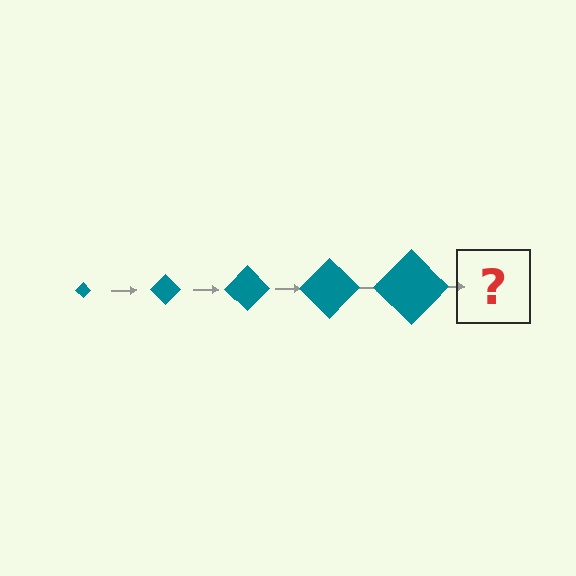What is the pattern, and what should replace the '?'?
The pattern is that the diamond gets progressively larger each step. The '?' should be a teal diamond, larger than the previous one.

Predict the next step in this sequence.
The next step is a teal diamond, larger than the previous one.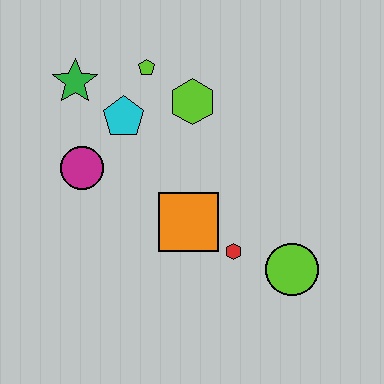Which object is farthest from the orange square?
The green star is farthest from the orange square.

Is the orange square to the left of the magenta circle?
No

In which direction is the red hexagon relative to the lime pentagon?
The red hexagon is below the lime pentagon.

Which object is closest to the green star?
The cyan pentagon is closest to the green star.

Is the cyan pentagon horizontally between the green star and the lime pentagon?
Yes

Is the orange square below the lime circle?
No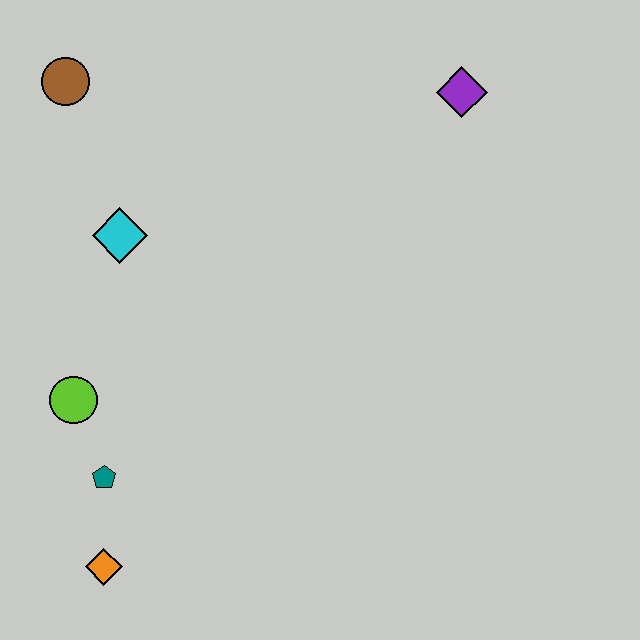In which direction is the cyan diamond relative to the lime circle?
The cyan diamond is above the lime circle.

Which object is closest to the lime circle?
The teal pentagon is closest to the lime circle.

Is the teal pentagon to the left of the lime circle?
No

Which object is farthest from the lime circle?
The purple diamond is farthest from the lime circle.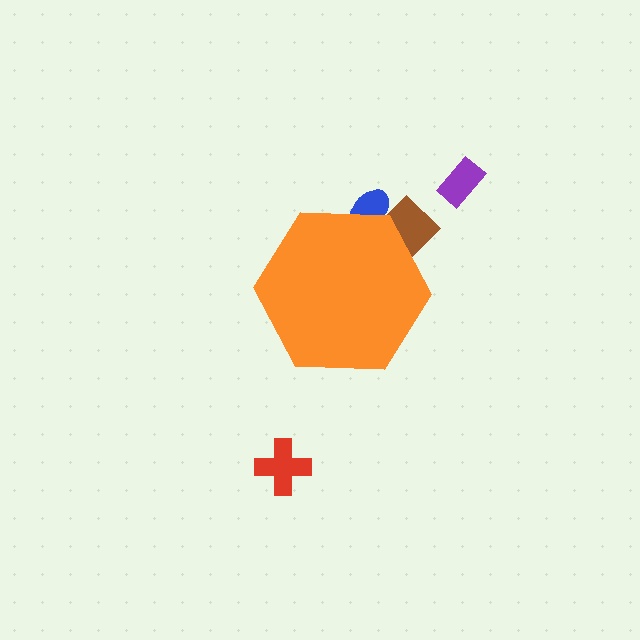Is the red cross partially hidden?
No, the red cross is fully visible.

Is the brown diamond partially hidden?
Yes, the brown diamond is partially hidden behind the orange hexagon.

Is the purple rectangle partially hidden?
No, the purple rectangle is fully visible.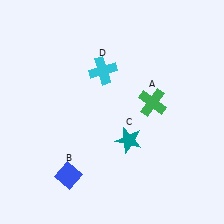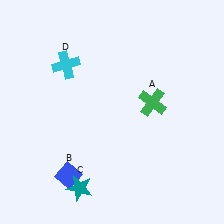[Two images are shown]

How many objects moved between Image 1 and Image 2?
2 objects moved between the two images.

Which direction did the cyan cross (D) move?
The cyan cross (D) moved left.